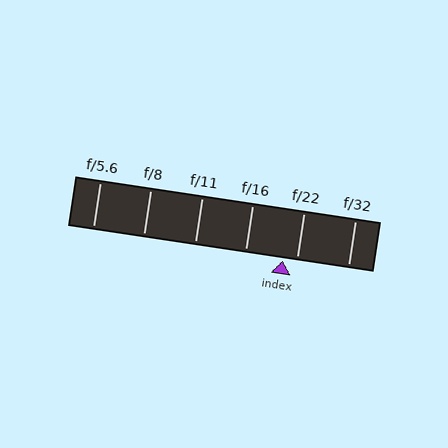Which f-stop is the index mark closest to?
The index mark is closest to f/22.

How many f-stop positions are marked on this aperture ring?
There are 6 f-stop positions marked.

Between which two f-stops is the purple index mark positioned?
The index mark is between f/16 and f/22.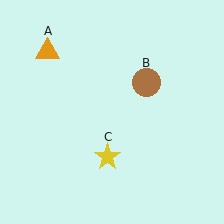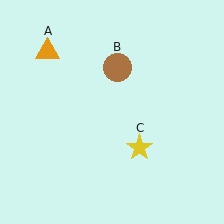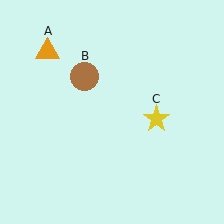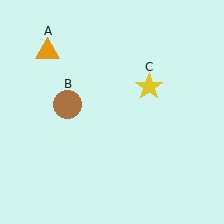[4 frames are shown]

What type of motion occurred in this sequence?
The brown circle (object B), yellow star (object C) rotated counterclockwise around the center of the scene.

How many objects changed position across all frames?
2 objects changed position: brown circle (object B), yellow star (object C).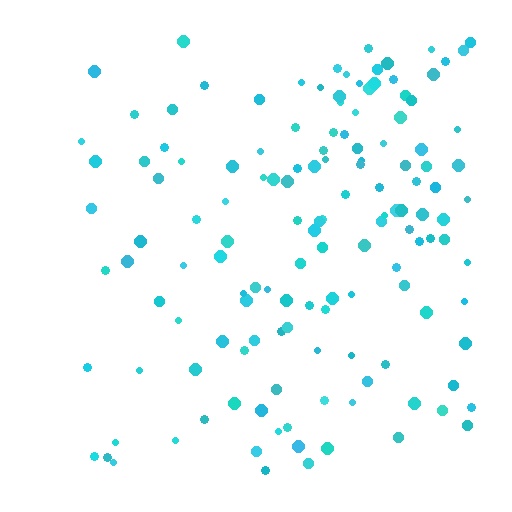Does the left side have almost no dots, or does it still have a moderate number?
Still a moderate number, just noticeably fewer than the right.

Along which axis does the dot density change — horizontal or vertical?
Horizontal.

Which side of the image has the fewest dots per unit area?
The left.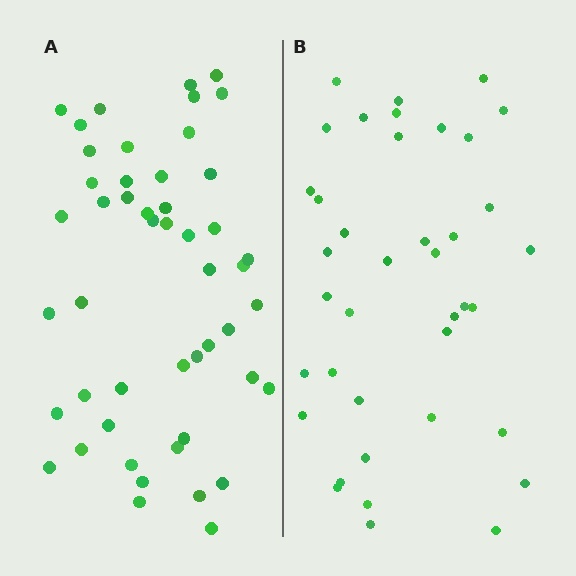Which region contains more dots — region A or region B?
Region A (the left region) has more dots.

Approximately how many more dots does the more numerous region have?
Region A has roughly 10 or so more dots than region B.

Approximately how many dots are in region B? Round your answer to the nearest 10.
About 40 dots. (The exact count is 39, which rounds to 40.)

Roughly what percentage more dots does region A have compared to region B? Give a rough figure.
About 25% more.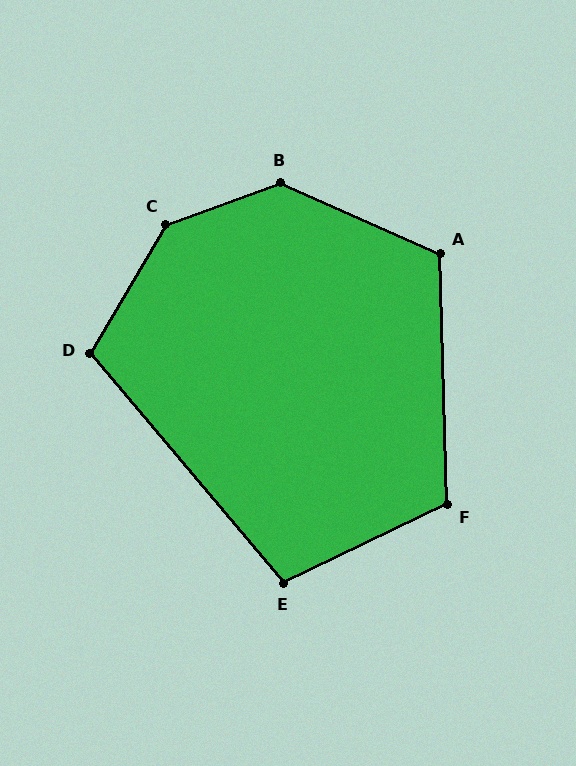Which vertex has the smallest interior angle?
E, at approximately 104 degrees.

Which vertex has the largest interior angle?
C, at approximately 140 degrees.